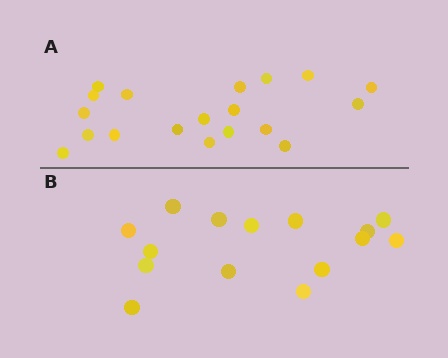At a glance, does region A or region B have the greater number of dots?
Region A (the top region) has more dots.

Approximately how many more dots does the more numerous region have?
Region A has about 4 more dots than region B.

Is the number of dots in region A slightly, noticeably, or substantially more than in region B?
Region A has noticeably more, but not dramatically so. The ratio is roughly 1.3 to 1.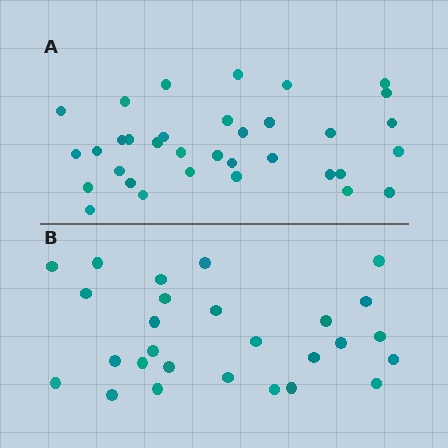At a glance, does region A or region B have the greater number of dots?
Region A (the top region) has more dots.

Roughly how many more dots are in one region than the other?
Region A has roughly 8 or so more dots than region B.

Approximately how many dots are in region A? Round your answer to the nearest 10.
About 30 dots. (The exact count is 34, which rounds to 30.)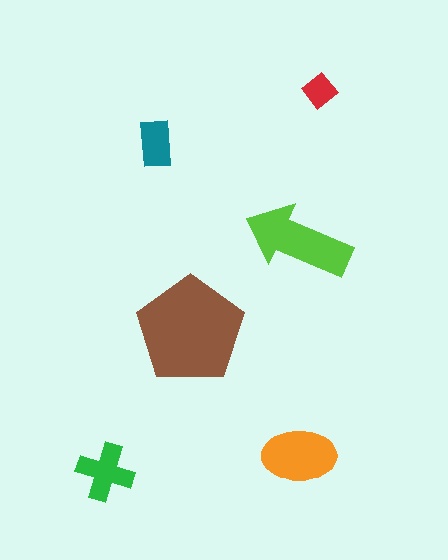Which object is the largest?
The brown pentagon.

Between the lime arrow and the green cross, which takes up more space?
The lime arrow.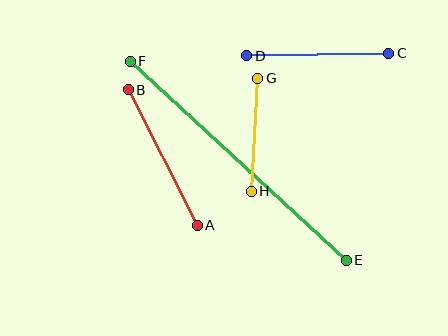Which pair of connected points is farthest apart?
Points E and F are farthest apart.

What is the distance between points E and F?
The distance is approximately 293 pixels.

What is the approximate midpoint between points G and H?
The midpoint is at approximately (254, 135) pixels.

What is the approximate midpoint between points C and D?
The midpoint is at approximately (318, 55) pixels.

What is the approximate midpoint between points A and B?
The midpoint is at approximately (163, 157) pixels.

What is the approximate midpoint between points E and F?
The midpoint is at approximately (238, 161) pixels.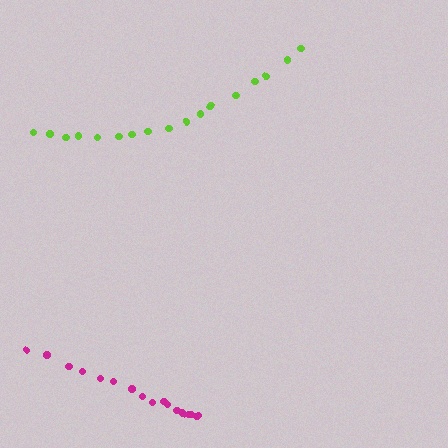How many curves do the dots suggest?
There are 2 distinct paths.